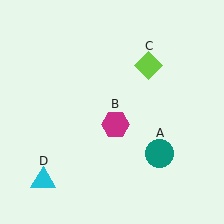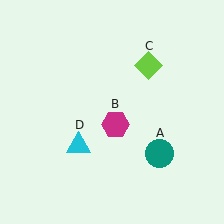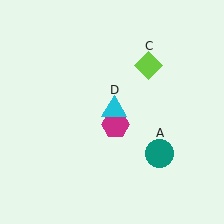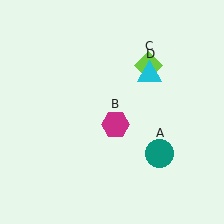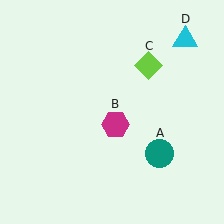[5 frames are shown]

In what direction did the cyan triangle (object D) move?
The cyan triangle (object D) moved up and to the right.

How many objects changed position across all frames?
1 object changed position: cyan triangle (object D).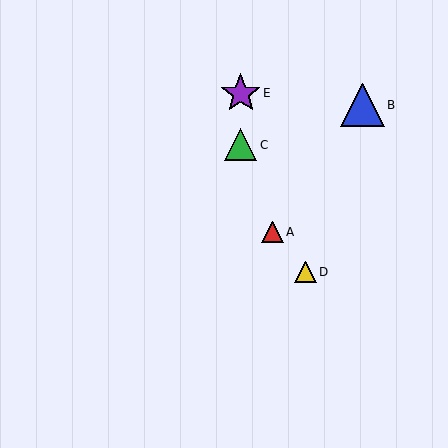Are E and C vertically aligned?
Yes, both are at x≈241.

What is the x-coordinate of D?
Object D is at x≈305.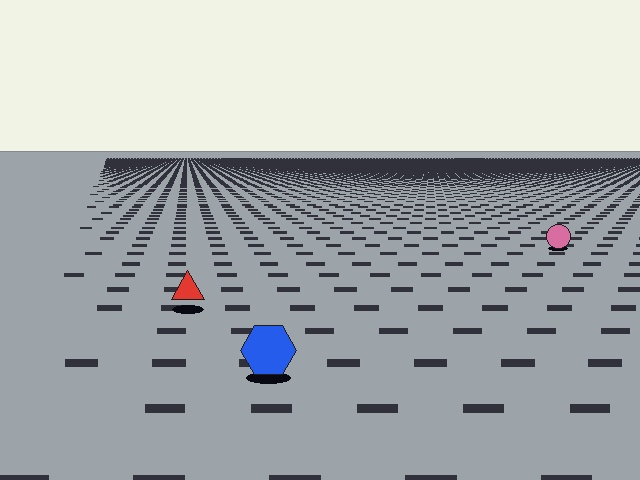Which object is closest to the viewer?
The blue hexagon is closest. The texture marks near it are larger and more spread out.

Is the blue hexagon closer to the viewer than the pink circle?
Yes. The blue hexagon is closer — you can tell from the texture gradient: the ground texture is coarser near it.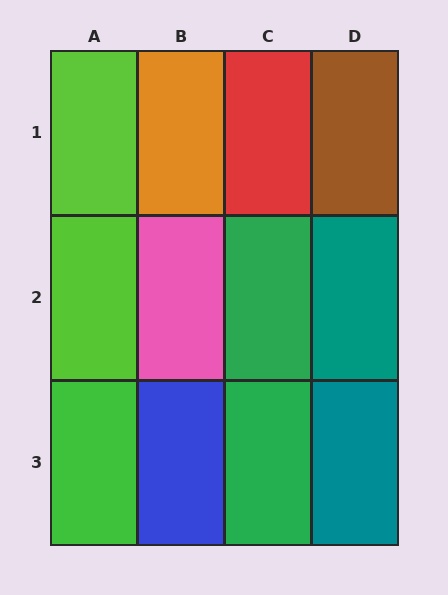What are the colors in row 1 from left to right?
Lime, orange, red, brown.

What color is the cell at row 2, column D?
Teal.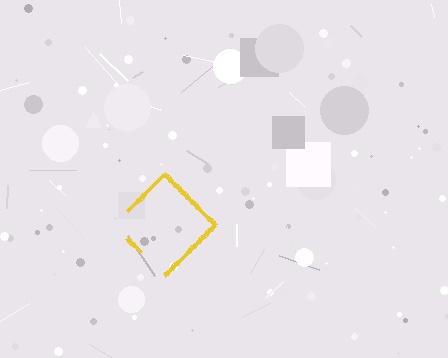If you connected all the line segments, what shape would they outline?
They would outline a diamond.